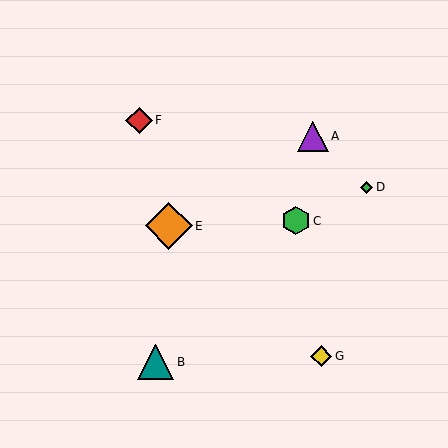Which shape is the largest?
The orange diamond (labeled E) is the largest.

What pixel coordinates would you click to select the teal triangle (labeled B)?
Click at (156, 362) to select the teal triangle B.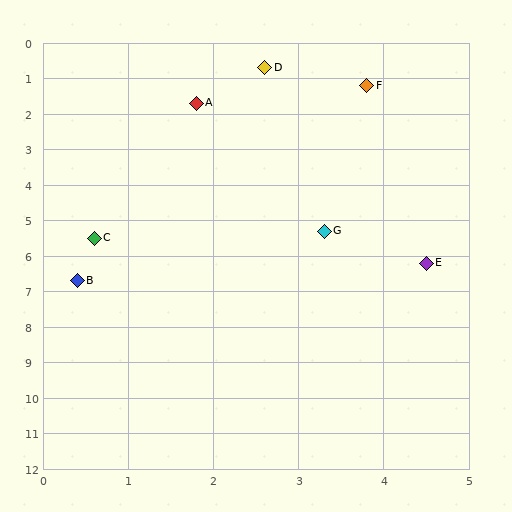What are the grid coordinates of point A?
Point A is at approximately (1.8, 1.7).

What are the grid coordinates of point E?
Point E is at approximately (4.5, 6.2).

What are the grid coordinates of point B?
Point B is at approximately (0.4, 6.7).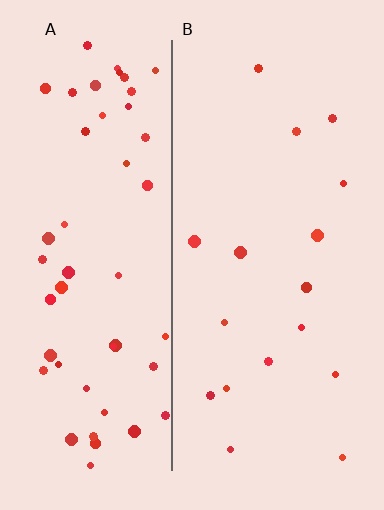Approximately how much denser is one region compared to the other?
Approximately 3.0× — region A over region B.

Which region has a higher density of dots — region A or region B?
A (the left).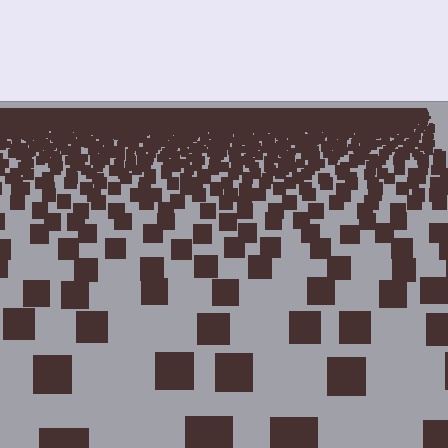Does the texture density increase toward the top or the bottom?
Density increases toward the top.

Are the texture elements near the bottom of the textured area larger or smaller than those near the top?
Larger. Near the bottom, elements are closer to the viewer and appear at a bigger on-screen size.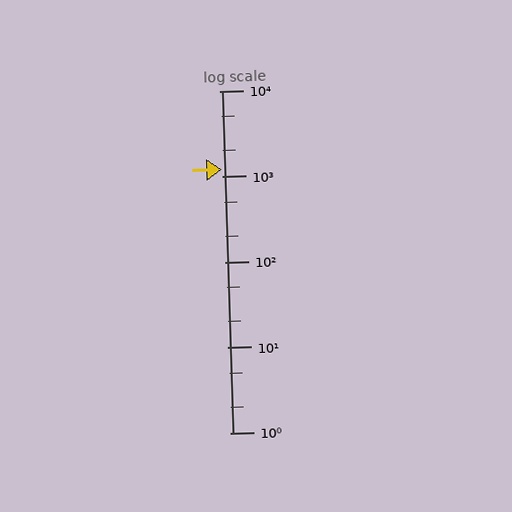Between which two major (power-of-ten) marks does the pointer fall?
The pointer is between 1000 and 10000.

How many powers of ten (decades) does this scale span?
The scale spans 4 decades, from 1 to 10000.